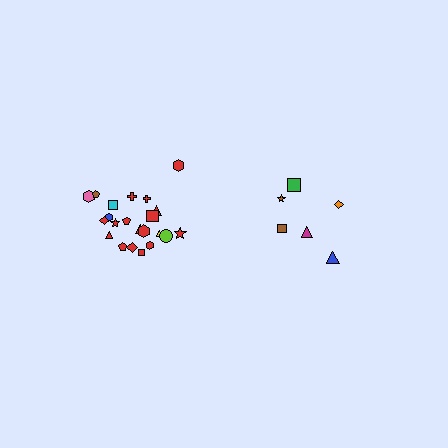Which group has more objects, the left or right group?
The left group.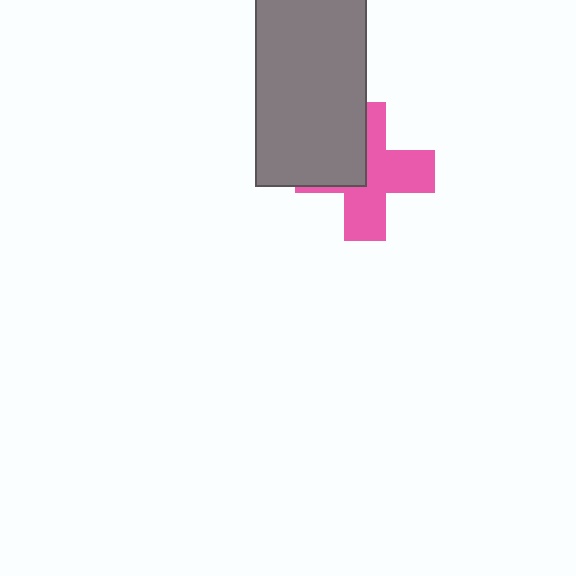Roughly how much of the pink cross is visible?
About half of it is visible (roughly 62%).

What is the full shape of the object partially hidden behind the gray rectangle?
The partially hidden object is a pink cross.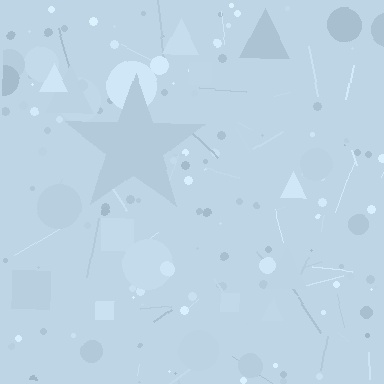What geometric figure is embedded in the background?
A star is embedded in the background.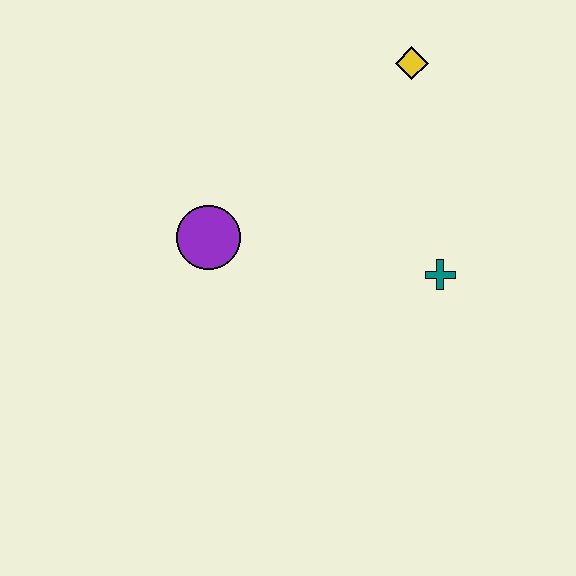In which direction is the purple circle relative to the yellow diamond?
The purple circle is to the left of the yellow diamond.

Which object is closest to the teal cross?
The yellow diamond is closest to the teal cross.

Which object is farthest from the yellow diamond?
The purple circle is farthest from the yellow diamond.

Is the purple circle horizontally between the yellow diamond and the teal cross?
No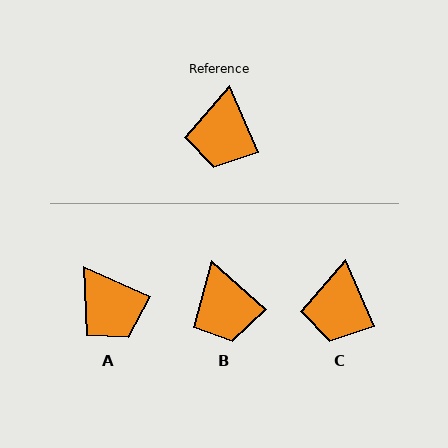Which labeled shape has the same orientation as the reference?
C.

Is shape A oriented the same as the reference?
No, it is off by about 43 degrees.